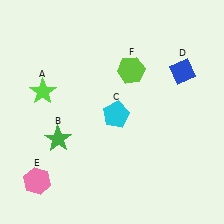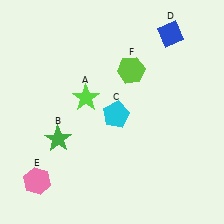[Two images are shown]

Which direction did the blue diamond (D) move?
The blue diamond (D) moved up.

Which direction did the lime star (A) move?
The lime star (A) moved right.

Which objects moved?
The objects that moved are: the lime star (A), the blue diamond (D).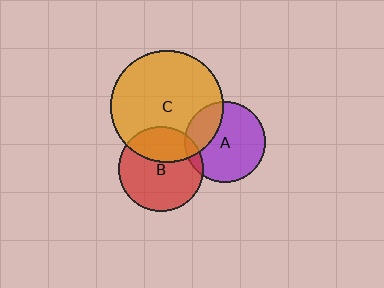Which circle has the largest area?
Circle C (orange).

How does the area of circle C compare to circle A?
Approximately 1.9 times.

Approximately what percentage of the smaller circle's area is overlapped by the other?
Approximately 25%.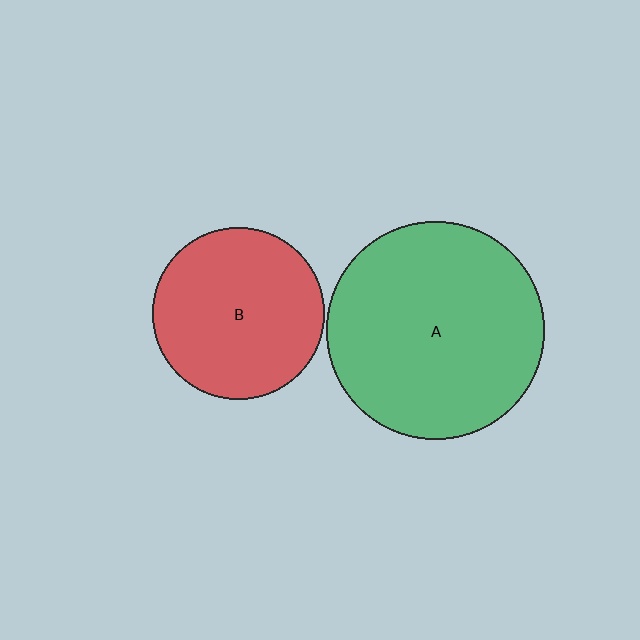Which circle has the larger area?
Circle A (green).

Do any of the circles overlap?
No, none of the circles overlap.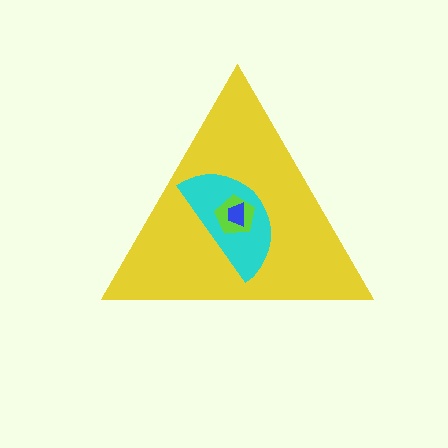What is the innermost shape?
The blue trapezoid.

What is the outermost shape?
The yellow triangle.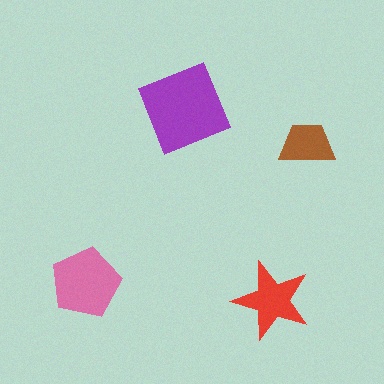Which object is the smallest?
The brown trapezoid.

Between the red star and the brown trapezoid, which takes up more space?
The red star.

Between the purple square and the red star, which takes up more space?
The purple square.